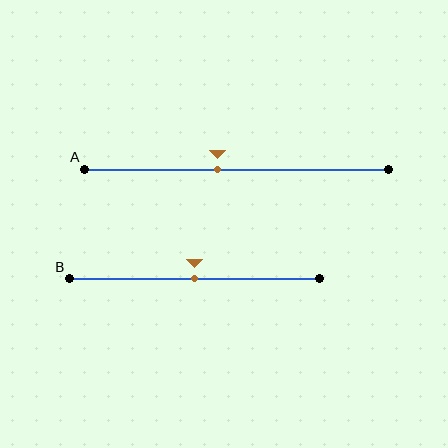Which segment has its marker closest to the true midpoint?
Segment B has its marker closest to the true midpoint.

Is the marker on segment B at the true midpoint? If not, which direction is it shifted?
Yes, the marker on segment B is at the true midpoint.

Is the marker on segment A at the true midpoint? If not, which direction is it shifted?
No, the marker on segment A is shifted to the left by about 6% of the segment length.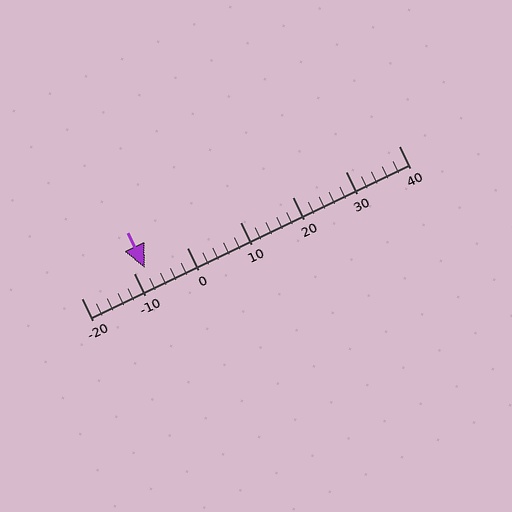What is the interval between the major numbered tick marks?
The major tick marks are spaced 10 units apart.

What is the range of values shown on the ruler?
The ruler shows values from -20 to 40.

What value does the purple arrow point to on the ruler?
The purple arrow points to approximately -8.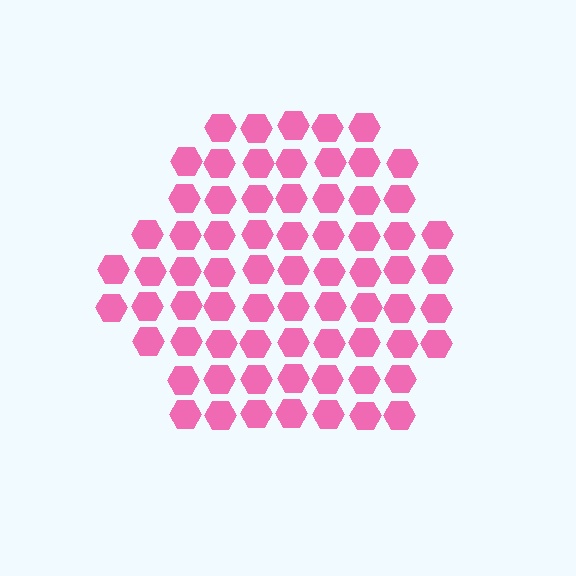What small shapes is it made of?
It is made of small hexagons.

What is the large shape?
The large shape is a hexagon.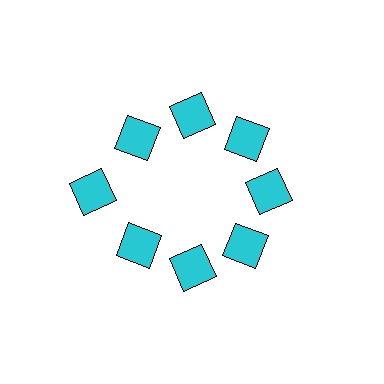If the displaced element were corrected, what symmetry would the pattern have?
It would have 8-fold rotational symmetry — the pattern would map onto itself every 45 degrees.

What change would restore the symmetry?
The symmetry would be restored by moving it inward, back onto the ring so that all 8 squares sit at equal angles and equal distance from the center.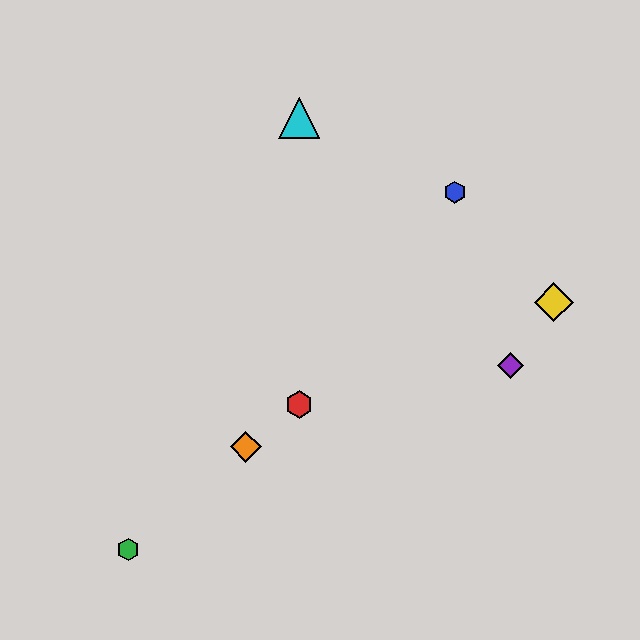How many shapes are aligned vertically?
2 shapes (the red hexagon, the cyan triangle) are aligned vertically.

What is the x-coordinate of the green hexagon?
The green hexagon is at x≈128.